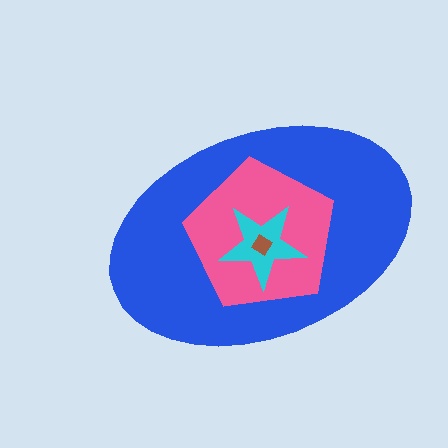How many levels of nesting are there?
4.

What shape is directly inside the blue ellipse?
The pink pentagon.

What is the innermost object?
The brown diamond.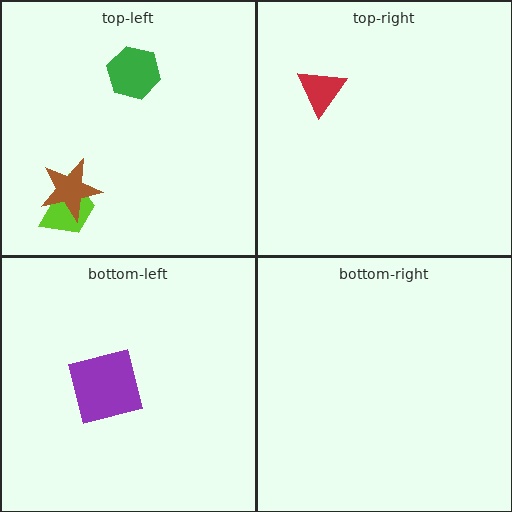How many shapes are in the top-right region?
1.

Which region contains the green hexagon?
The top-left region.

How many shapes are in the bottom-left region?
1.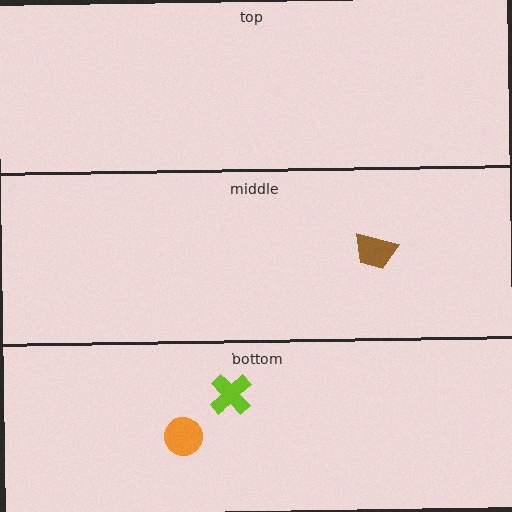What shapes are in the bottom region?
The orange circle, the lime cross.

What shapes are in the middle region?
The brown trapezoid.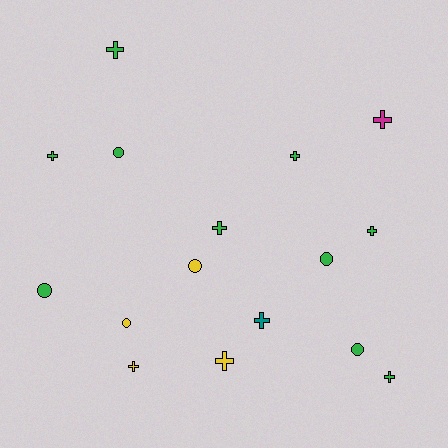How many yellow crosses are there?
There are 2 yellow crosses.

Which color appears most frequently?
Green, with 10 objects.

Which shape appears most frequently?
Cross, with 10 objects.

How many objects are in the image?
There are 16 objects.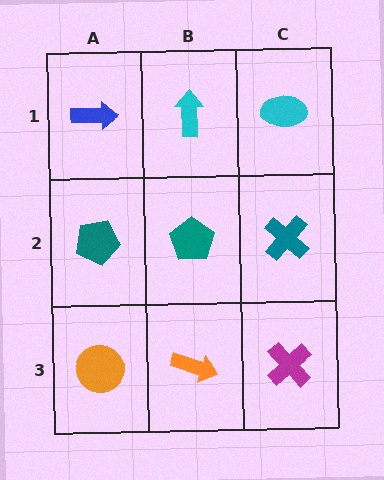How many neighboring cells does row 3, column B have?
3.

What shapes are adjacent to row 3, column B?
A teal pentagon (row 2, column B), an orange circle (row 3, column A), a magenta cross (row 3, column C).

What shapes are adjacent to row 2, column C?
A cyan ellipse (row 1, column C), a magenta cross (row 3, column C), a teal pentagon (row 2, column B).